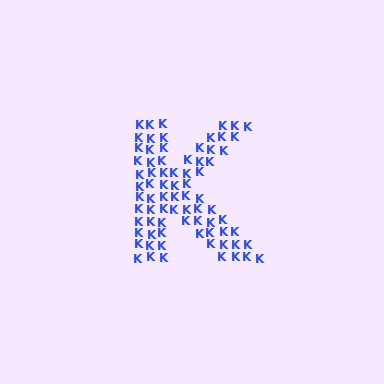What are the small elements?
The small elements are letter K's.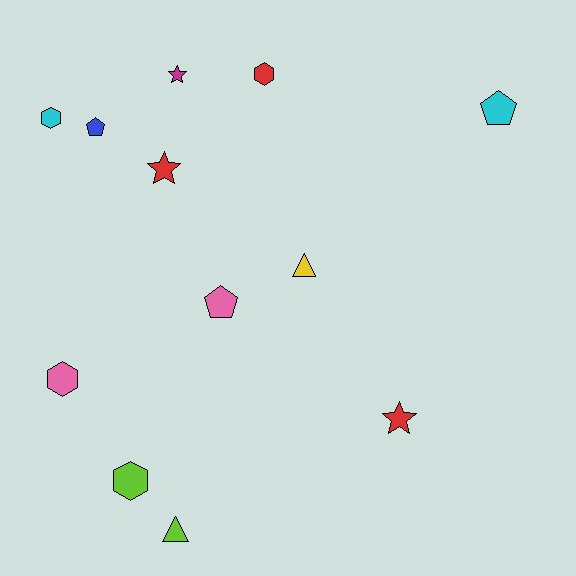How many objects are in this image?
There are 12 objects.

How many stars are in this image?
There are 3 stars.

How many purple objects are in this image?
There are no purple objects.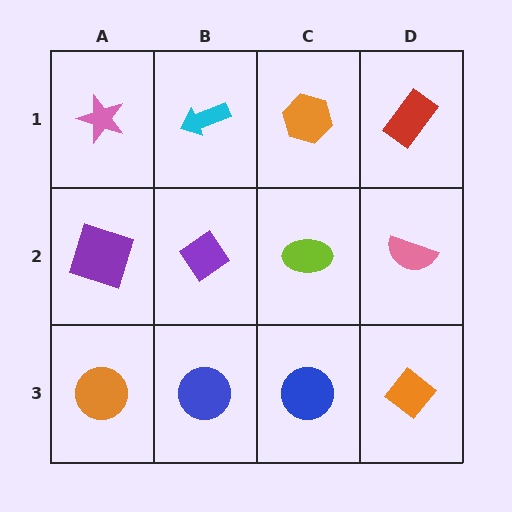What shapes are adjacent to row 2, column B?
A cyan arrow (row 1, column B), a blue circle (row 3, column B), a purple square (row 2, column A), a lime ellipse (row 2, column C).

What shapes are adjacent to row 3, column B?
A purple diamond (row 2, column B), an orange circle (row 3, column A), a blue circle (row 3, column C).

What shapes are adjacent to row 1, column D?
A pink semicircle (row 2, column D), an orange hexagon (row 1, column C).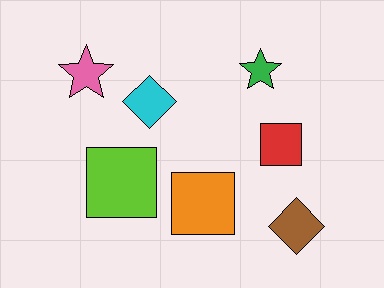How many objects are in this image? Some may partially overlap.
There are 7 objects.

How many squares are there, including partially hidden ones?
There are 3 squares.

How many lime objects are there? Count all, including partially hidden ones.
There is 1 lime object.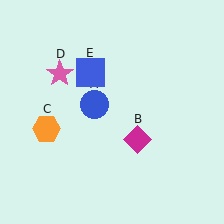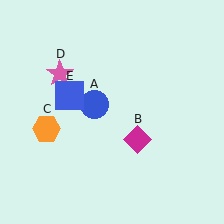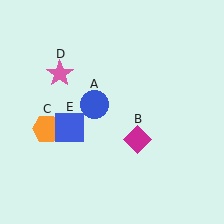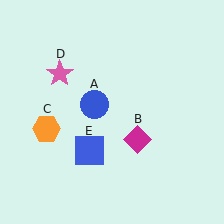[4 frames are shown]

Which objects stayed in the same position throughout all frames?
Blue circle (object A) and magenta diamond (object B) and orange hexagon (object C) and pink star (object D) remained stationary.